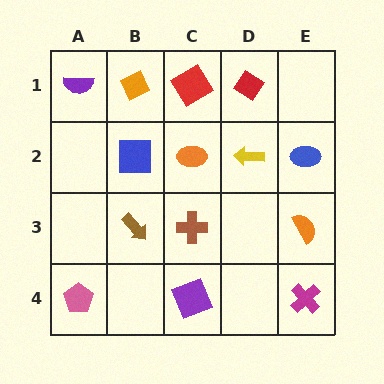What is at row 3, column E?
An orange semicircle.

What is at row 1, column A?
A purple semicircle.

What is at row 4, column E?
A magenta cross.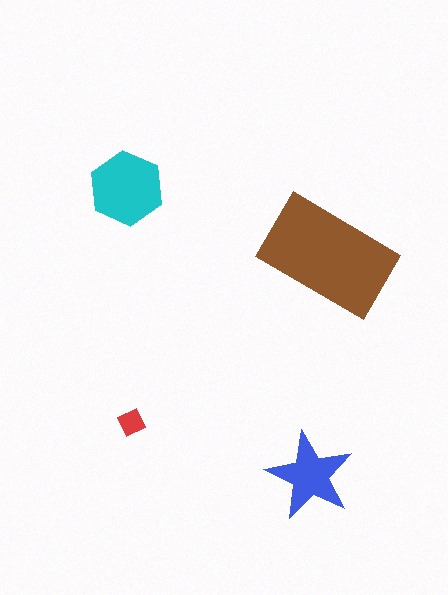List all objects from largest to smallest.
The brown rectangle, the cyan hexagon, the blue star, the red diamond.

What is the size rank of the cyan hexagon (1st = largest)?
2nd.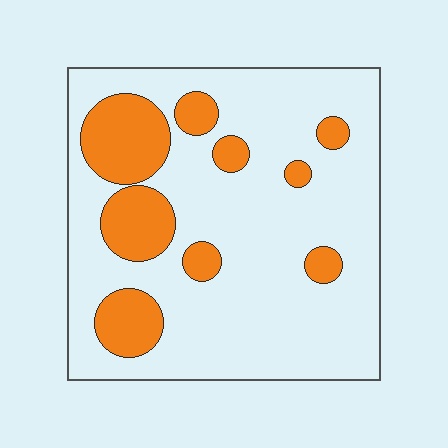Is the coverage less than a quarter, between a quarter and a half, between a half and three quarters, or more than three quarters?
Less than a quarter.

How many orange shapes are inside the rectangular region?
9.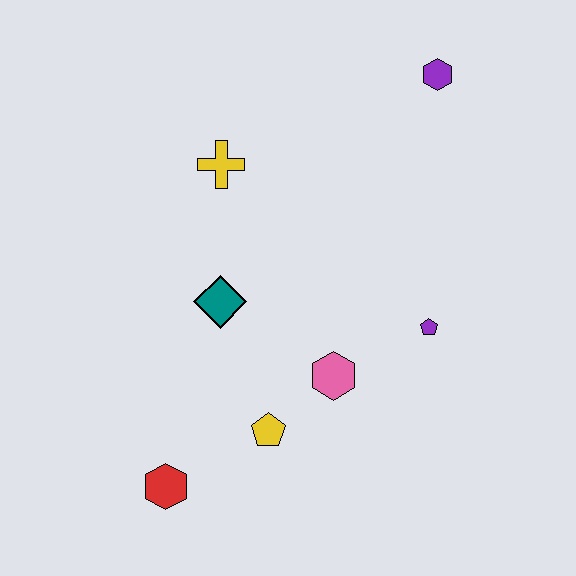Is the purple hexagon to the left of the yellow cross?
No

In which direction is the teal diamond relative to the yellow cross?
The teal diamond is below the yellow cross.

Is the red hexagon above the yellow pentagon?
No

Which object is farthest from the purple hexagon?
The red hexagon is farthest from the purple hexagon.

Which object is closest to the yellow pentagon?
The pink hexagon is closest to the yellow pentagon.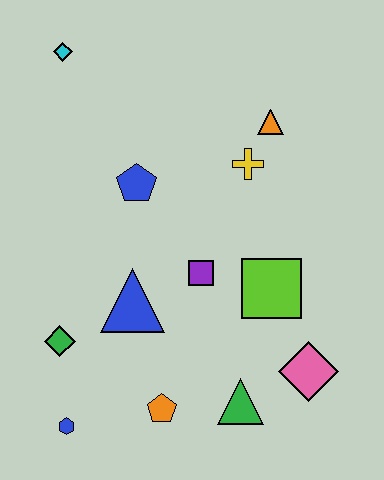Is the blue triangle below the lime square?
Yes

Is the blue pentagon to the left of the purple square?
Yes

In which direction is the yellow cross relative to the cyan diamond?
The yellow cross is to the right of the cyan diamond.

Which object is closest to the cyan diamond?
The blue pentagon is closest to the cyan diamond.